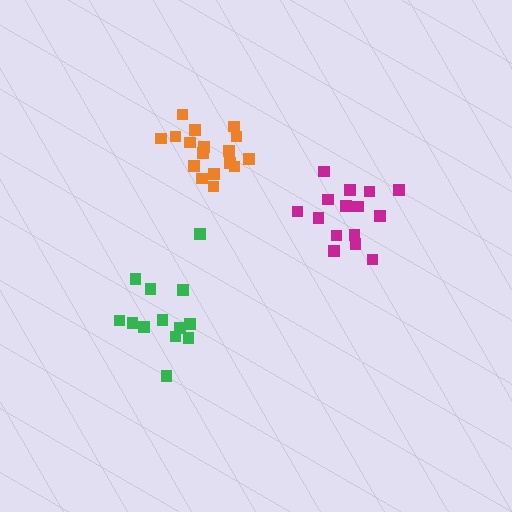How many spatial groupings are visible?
There are 3 spatial groupings.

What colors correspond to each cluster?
The clusters are colored: green, magenta, orange.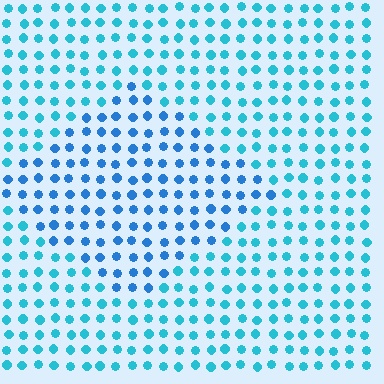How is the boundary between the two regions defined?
The boundary is defined purely by a slight shift in hue (about 24 degrees). Spacing, size, and orientation are identical on both sides.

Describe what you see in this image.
The image is filled with small cyan elements in a uniform arrangement. A diamond-shaped region is visible where the elements are tinted to a slightly different hue, forming a subtle color boundary.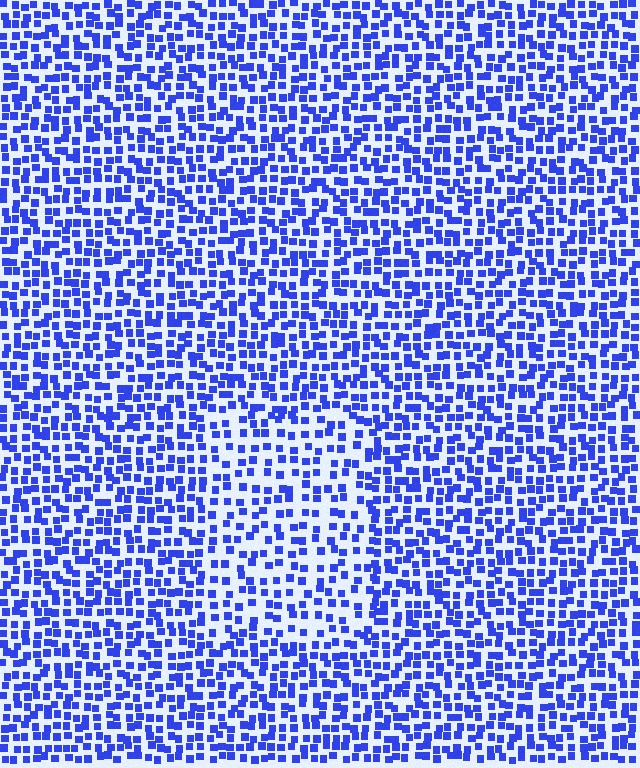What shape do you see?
I see a rectangle.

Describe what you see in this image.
The image contains small blue elements arranged at two different densities. A rectangle-shaped region is visible where the elements are less densely packed than the surrounding area.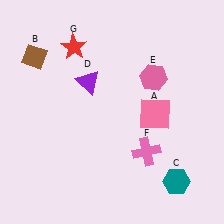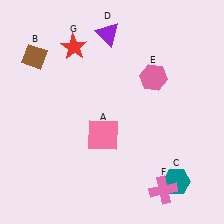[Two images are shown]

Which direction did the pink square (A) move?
The pink square (A) moved left.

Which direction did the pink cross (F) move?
The pink cross (F) moved down.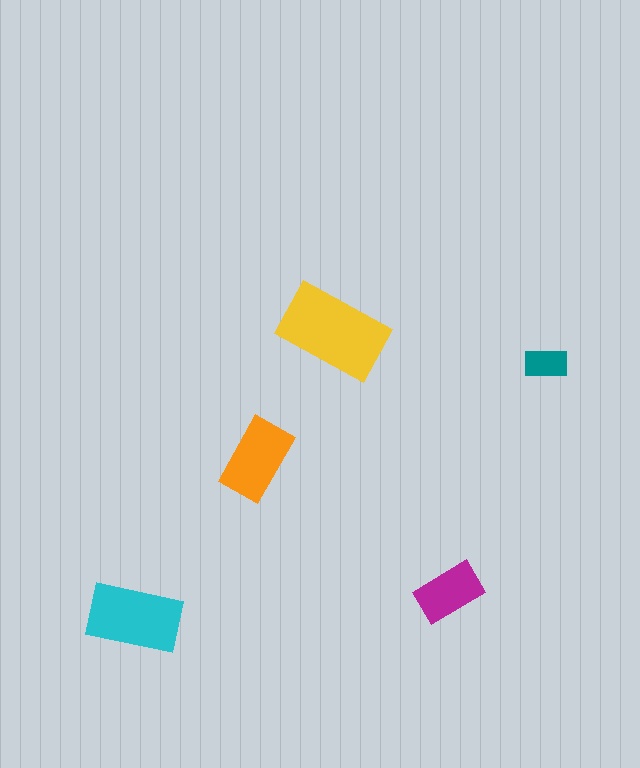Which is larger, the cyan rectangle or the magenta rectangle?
The cyan one.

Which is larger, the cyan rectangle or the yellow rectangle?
The yellow one.